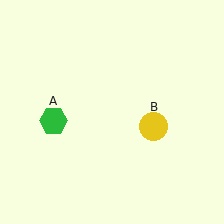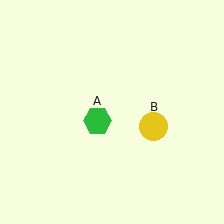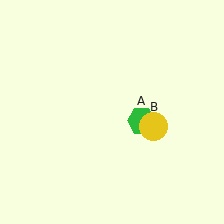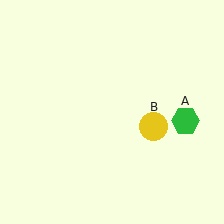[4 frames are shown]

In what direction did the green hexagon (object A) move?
The green hexagon (object A) moved right.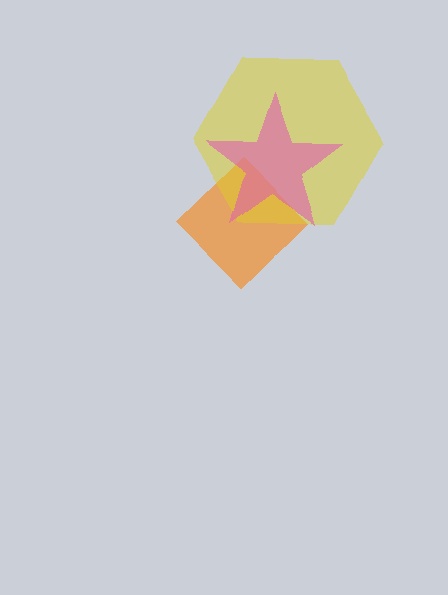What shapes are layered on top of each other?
The layered shapes are: an orange diamond, a yellow hexagon, a pink star.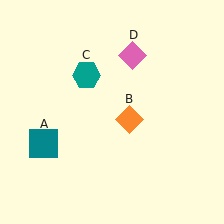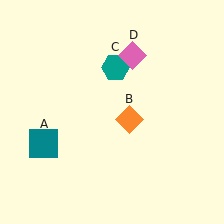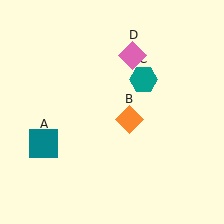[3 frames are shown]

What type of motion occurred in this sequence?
The teal hexagon (object C) rotated clockwise around the center of the scene.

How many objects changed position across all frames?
1 object changed position: teal hexagon (object C).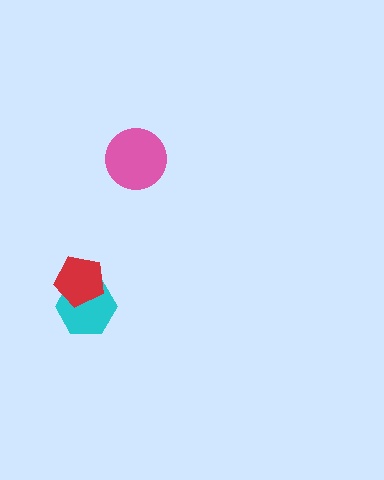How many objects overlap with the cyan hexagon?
1 object overlaps with the cyan hexagon.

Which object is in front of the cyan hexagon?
The red pentagon is in front of the cyan hexagon.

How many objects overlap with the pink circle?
0 objects overlap with the pink circle.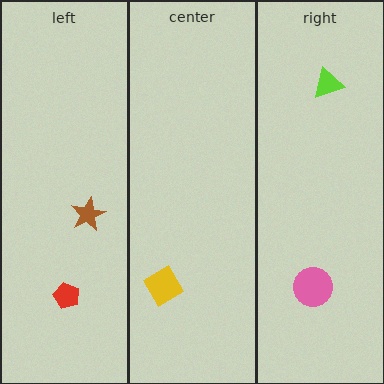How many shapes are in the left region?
2.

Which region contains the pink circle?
The right region.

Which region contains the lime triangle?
The right region.